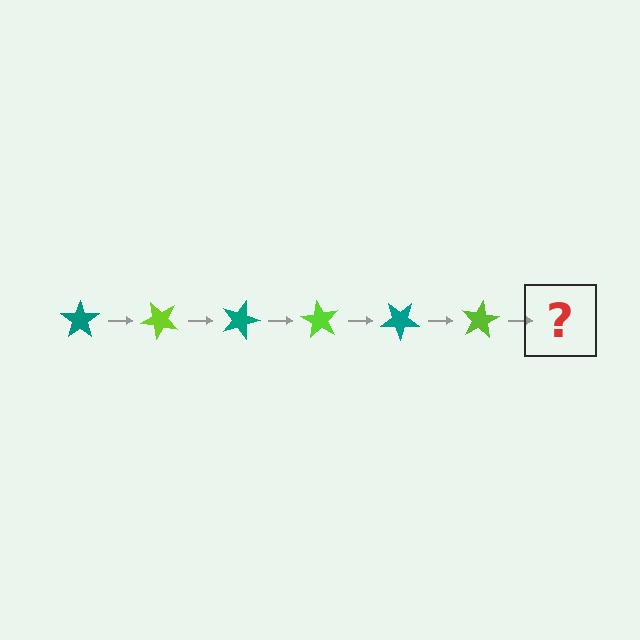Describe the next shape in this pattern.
It should be a teal star, rotated 270 degrees from the start.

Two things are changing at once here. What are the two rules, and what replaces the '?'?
The two rules are that it rotates 45 degrees each step and the color cycles through teal and lime. The '?' should be a teal star, rotated 270 degrees from the start.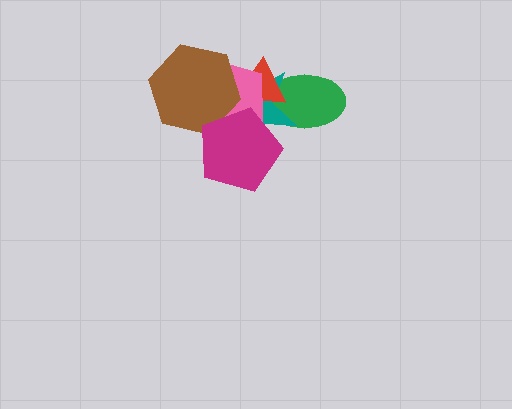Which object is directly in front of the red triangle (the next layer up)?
The pink pentagon is directly in front of the red triangle.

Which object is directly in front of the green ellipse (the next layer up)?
The teal star is directly in front of the green ellipse.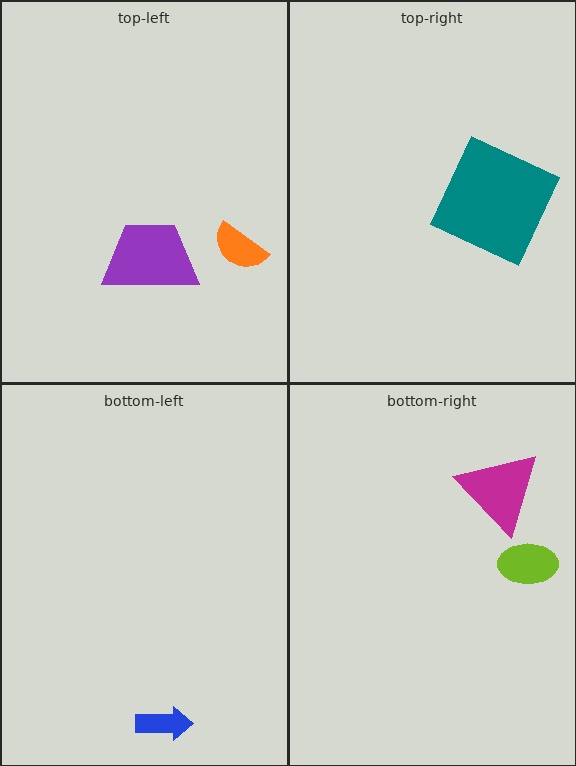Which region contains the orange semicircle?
The top-left region.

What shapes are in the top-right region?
The teal square.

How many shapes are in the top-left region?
2.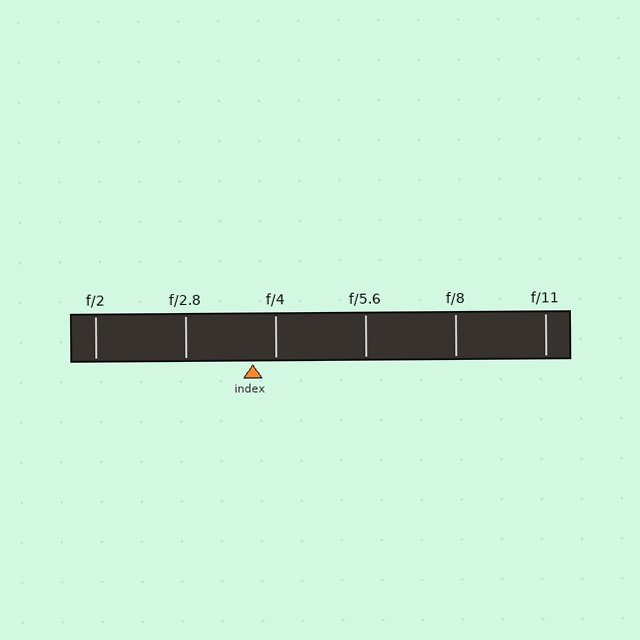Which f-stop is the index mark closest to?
The index mark is closest to f/4.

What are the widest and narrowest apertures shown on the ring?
The widest aperture shown is f/2 and the narrowest is f/11.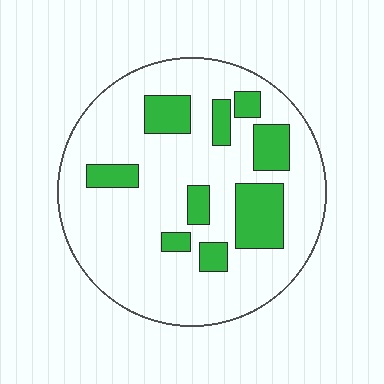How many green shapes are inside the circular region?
9.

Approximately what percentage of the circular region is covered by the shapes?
Approximately 20%.